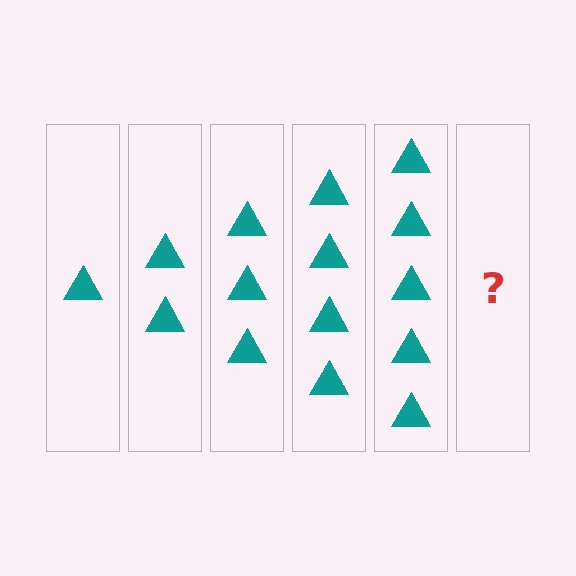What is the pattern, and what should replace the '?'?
The pattern is that each step adds one more triangle. The '?' should be 6 triangles.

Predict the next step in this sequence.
The next step is 6 triangles.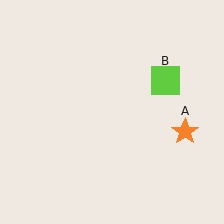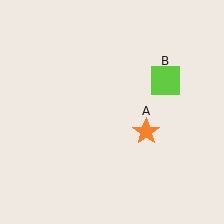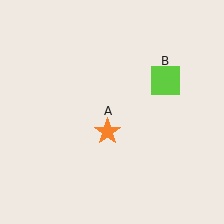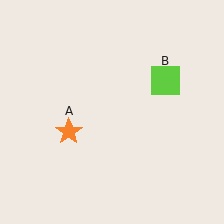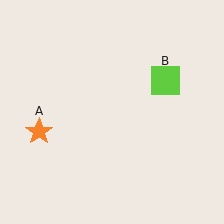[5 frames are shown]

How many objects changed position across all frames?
1 object changed position: orange star (object A).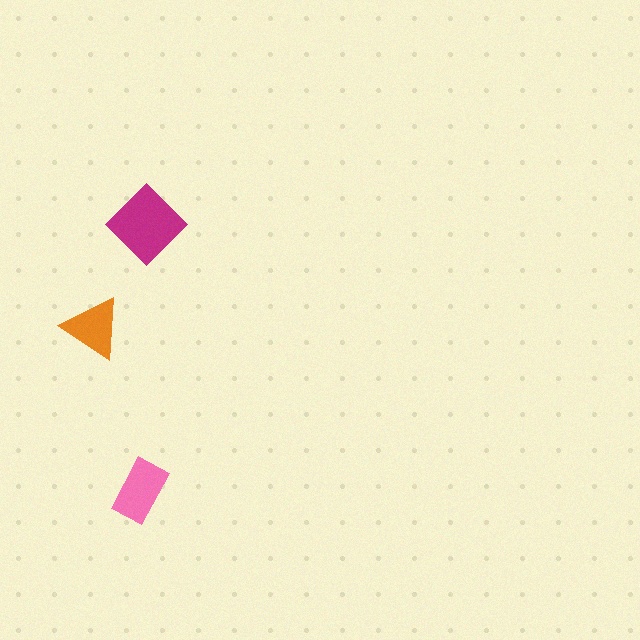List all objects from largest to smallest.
The magenta diamond, the pink rectangle, the orange triangle.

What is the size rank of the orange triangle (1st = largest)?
3rd.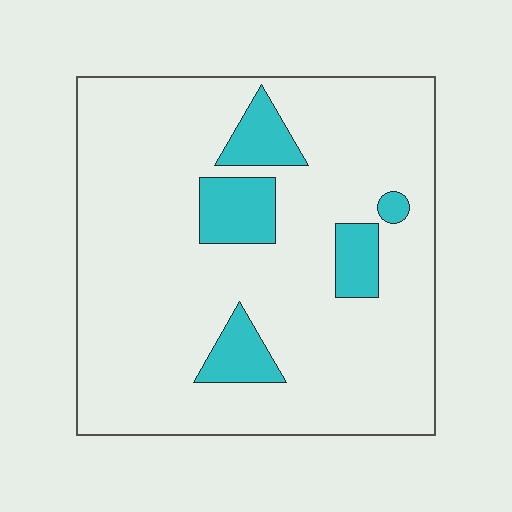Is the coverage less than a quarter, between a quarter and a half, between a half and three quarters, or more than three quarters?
Less than a quarter.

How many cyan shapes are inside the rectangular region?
5.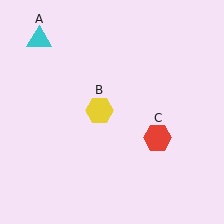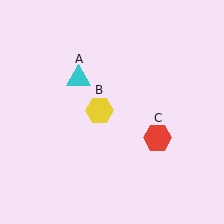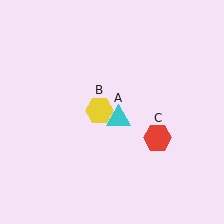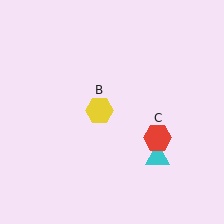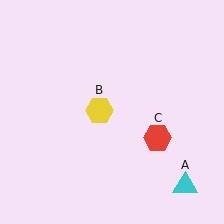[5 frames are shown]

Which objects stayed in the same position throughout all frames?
Yellow hexagon (object B) and red hexagon (object C) remained stationary.